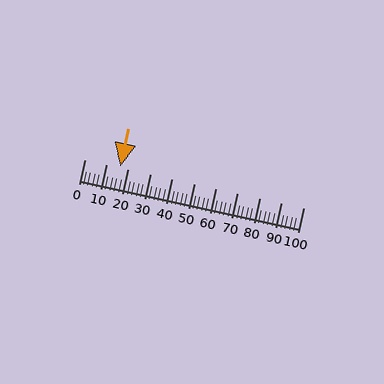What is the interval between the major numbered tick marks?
The major tick marks are spaced 10 units apart.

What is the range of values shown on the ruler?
The ruler shows values from 0 to 100.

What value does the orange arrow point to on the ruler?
The orange arrow points to approximately 16.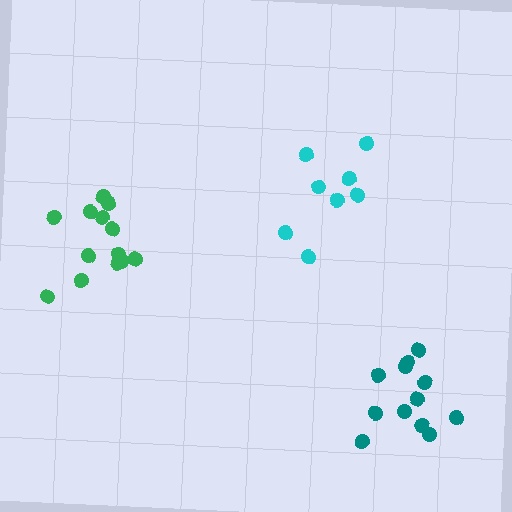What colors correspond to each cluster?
The clusters are colored: green, cyan, teal.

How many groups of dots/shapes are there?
There are 3 groups.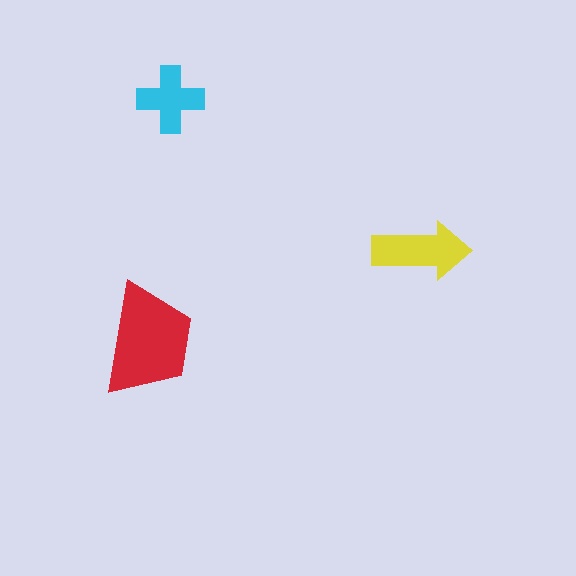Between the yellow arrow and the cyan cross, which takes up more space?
The yellow arrow.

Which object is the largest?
The red trapezoid.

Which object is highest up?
The cyan cross is topmost.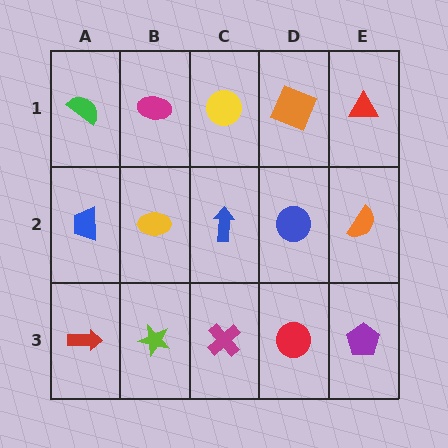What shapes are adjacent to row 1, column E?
An orange semicircle (row 2, column E), an orange square (row 1, column D).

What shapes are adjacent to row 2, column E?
A red triangle (row 1, column E), a purple pentagon (row 3, column E), a blue circle (row 2, column D).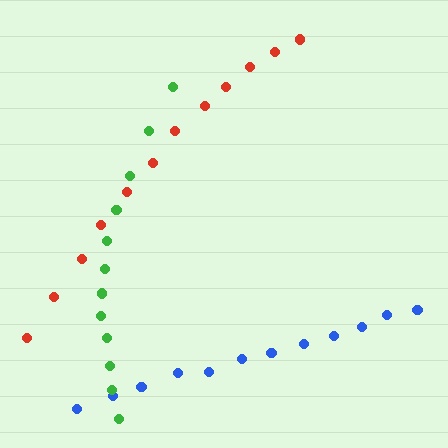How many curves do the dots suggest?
There are 3 distinct paths.